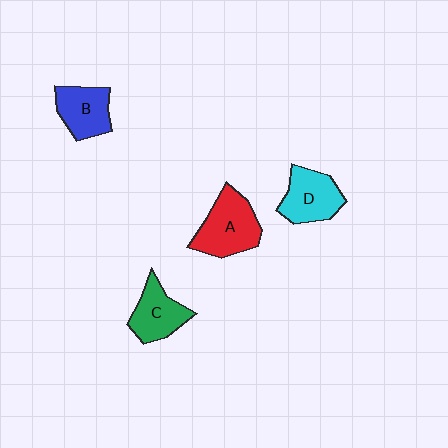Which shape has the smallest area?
Shape C (green).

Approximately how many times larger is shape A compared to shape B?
Approximately 1.3 times.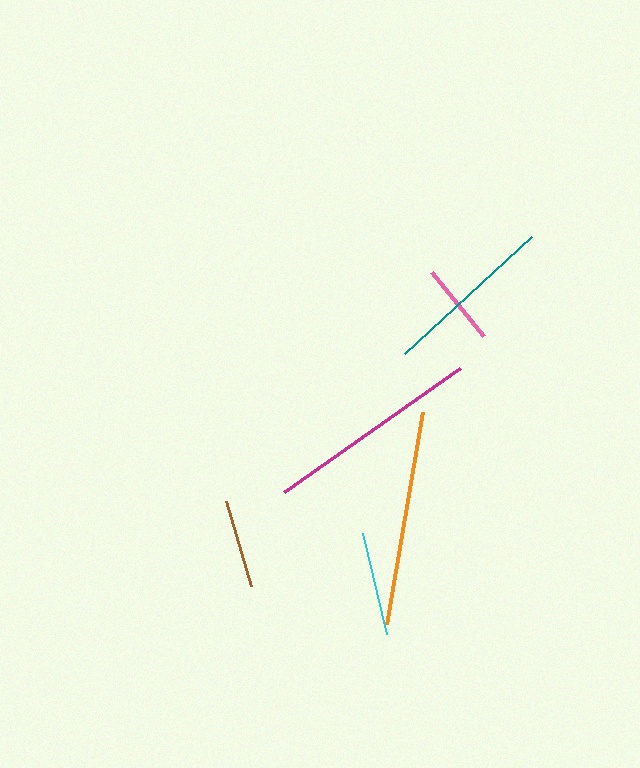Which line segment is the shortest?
The pink line is the shortest at approximately 82 pixels.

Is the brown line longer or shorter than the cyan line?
The cyan line is longer than the brown line.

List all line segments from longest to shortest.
From longest to shortest: magenta, orange, teal, cyan, brown, pink.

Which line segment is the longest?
The magenta line is the longest at approximately 215 pixels.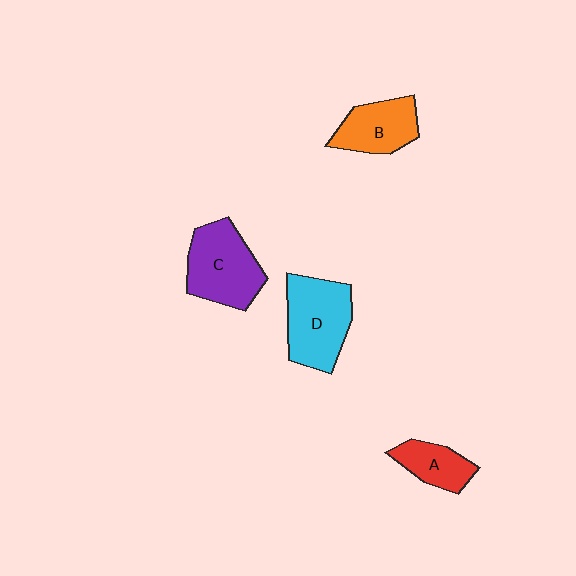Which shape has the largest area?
Shape D (cyan).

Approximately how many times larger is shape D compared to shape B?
Approximately 1.4 times.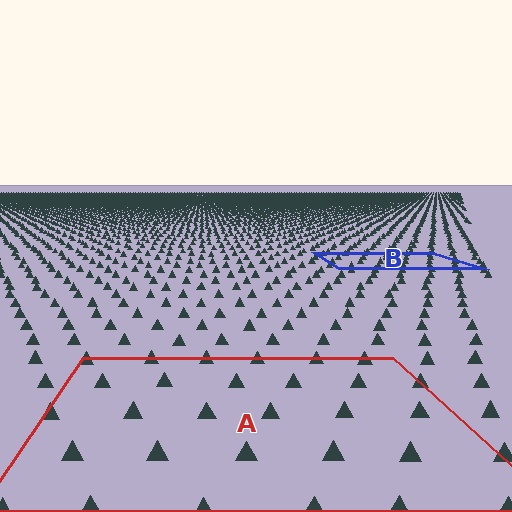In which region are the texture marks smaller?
The texture marks are smaller in region B, because it is farther away.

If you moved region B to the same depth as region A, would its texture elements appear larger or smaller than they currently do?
They would appear larger. At a closer depth, the same texture elements are projected at a bigger on-screen size.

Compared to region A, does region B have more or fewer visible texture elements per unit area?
Region B has more texture elements per unit area — they are packed more densely because it is farther away.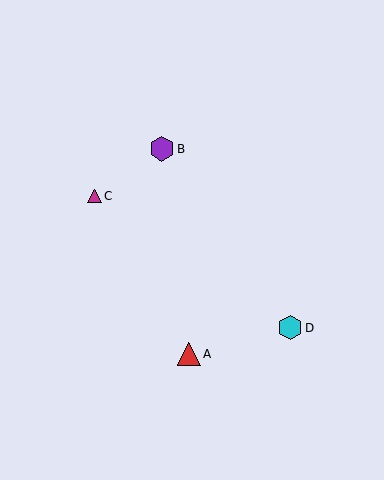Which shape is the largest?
The purple hexagon (labeled B) is the largest.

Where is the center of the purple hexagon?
The center of the purple hexagon is at (162, 149).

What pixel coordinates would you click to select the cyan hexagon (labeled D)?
Click at (290, 328) to select the cyan hexagon D.